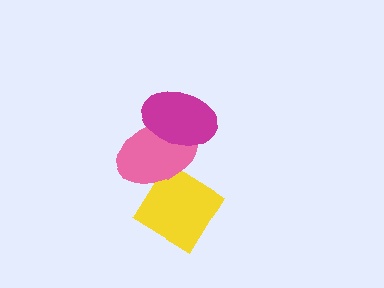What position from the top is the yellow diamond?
The yellow diamond is 3rd from the top.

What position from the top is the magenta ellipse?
The magenta ellipse is 1st from the top.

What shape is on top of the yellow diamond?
The pink ellipse is on top of the yellow diamond.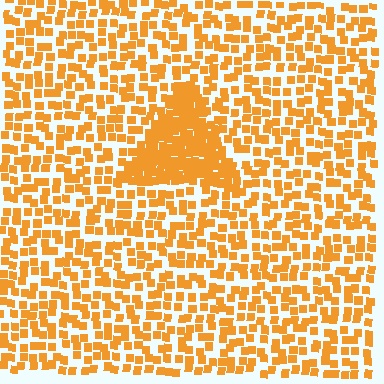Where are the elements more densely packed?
The elements are more densely packed inside the triangle boundary.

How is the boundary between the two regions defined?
The boundary is defined by a change in element density (approximately 2.3x ratio). All elements are the same color, size, and shape.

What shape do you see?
I see a triangle.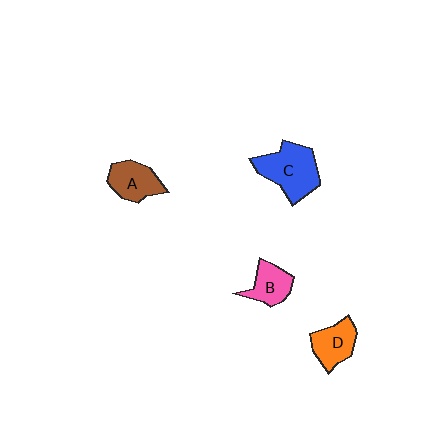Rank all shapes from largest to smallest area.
From largest to smallest: C (blue), A (brown), D (orange), B (pink).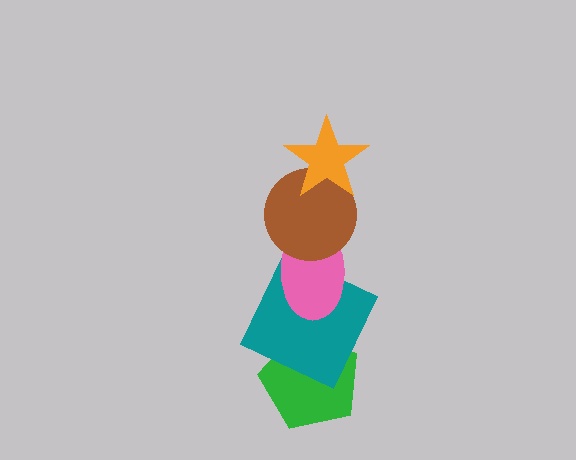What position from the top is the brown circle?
The brown circle is 2nd from the top.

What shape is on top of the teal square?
The pink ellipse is on top of the teal square.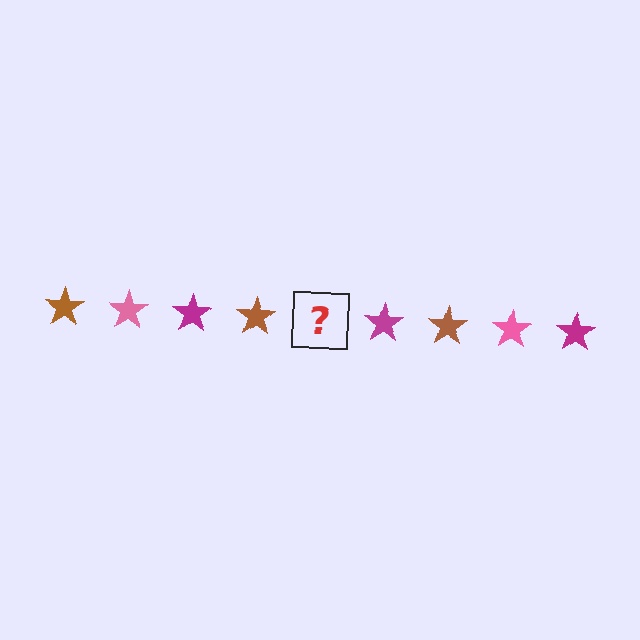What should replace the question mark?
The question mark should be replaced with a pink star.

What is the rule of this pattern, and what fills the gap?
The rule is that the pattern cycles through brown, pink, magenta stars. The gap should be filled with a pink star.